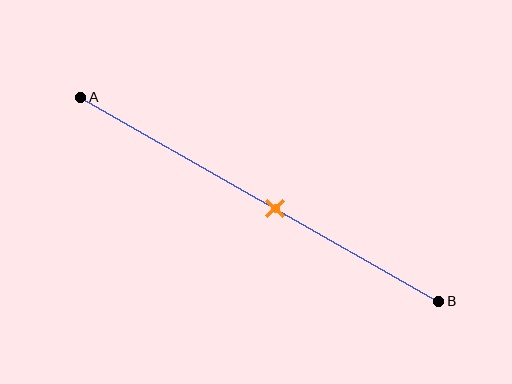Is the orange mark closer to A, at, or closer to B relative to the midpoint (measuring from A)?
The orange mark is closer to point B than the midpoint of segment AB.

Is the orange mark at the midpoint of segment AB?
No, the mark is at about 55% from A, not at the 50% midpoint.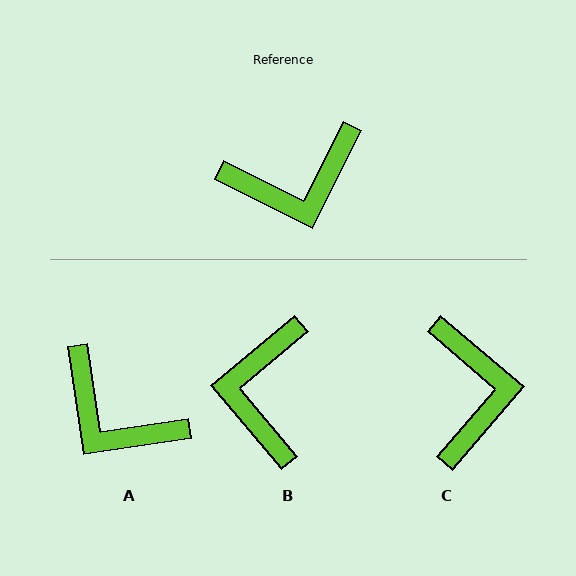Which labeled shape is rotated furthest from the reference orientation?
B, about 113 degrees away.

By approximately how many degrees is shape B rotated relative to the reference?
Approximately 113 degrees clockwise.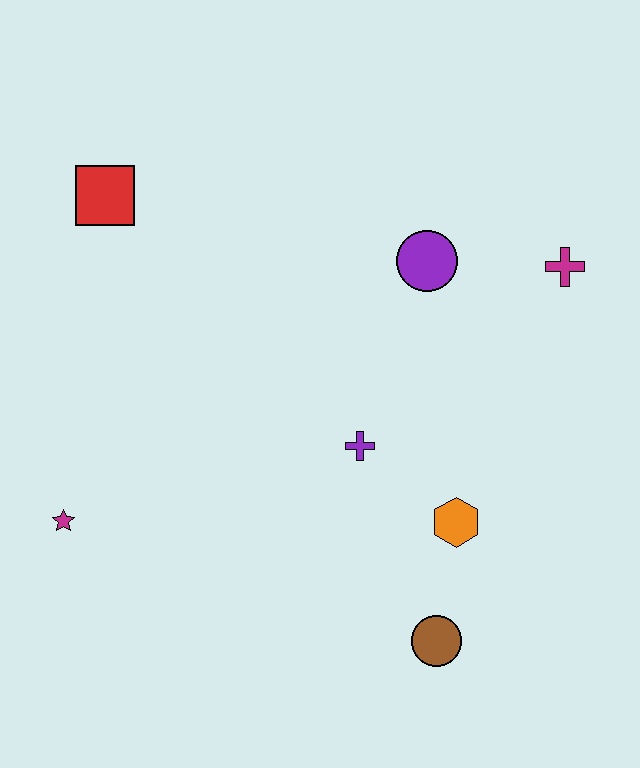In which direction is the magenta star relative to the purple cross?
The magenta star is to the left of the purple cross.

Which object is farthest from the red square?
The brown circle is farthest from the red square.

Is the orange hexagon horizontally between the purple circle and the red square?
No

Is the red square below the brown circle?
No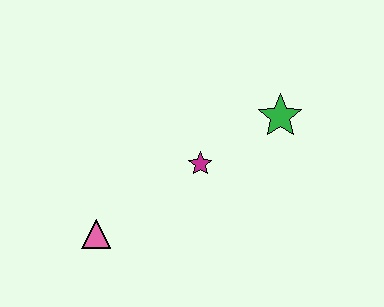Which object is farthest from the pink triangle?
The green star is farthest from the pink triangle.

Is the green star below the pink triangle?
No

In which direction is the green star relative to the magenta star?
The green star is to the right of the magenta star.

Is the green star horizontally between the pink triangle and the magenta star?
No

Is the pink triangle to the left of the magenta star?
Yes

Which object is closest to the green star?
The magenta star is closest to the green star.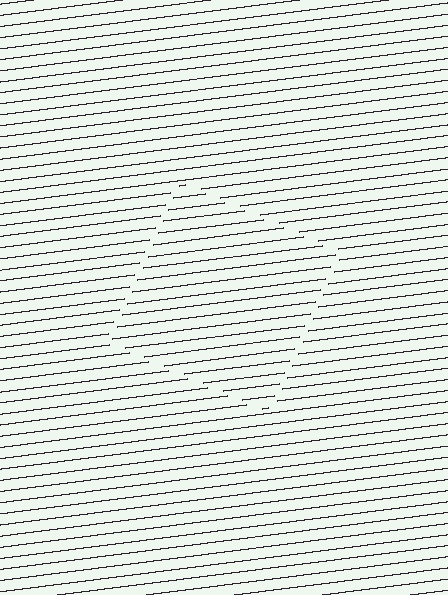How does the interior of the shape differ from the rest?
The interior of the shape contains the same grating, shifted by half a period — the contour is defined by the phase discontinuity where line-ends from the inner and outer gratings abut.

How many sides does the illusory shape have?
4 sides — the line-ends trace a square.